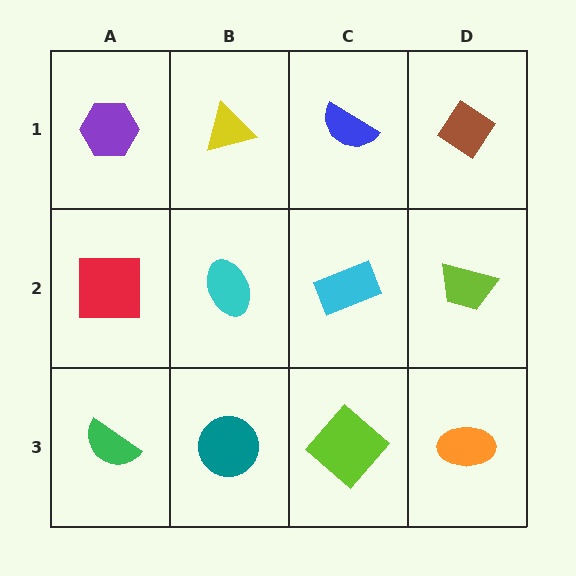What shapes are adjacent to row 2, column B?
A yellow triangle (row 1, column B), a teal circle (row 3, column B), a red square (row 2, column A), a cyan rectangle (row 2, column C).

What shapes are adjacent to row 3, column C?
A cyan rectangle (row 2, column C), a teal circle (row 3, column B), an orange ellipse (row 3, column D).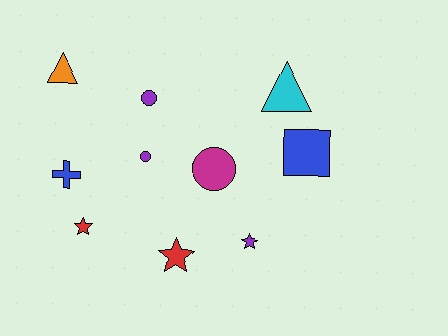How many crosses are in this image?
There is 1 cross.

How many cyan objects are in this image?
There is 1 cyan object.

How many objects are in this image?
There are 10 objects.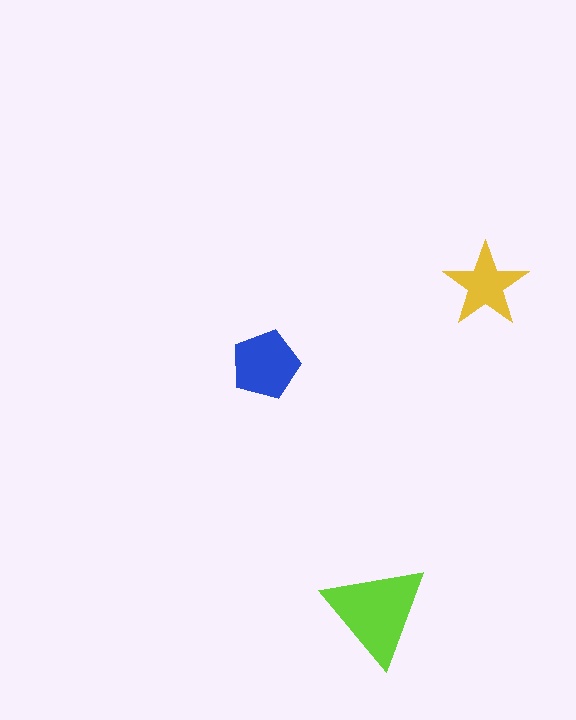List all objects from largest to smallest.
The lime triangle, the blue pentagon, the yellow star.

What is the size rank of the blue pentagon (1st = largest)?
2nd.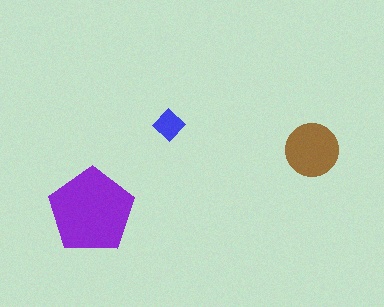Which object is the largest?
The purple pentagon.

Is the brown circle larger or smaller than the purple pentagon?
Smaller.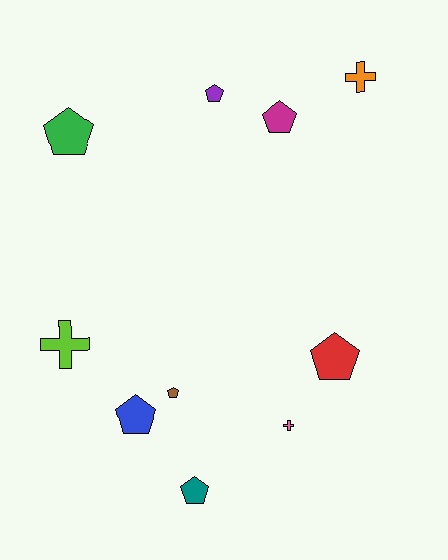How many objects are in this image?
There are 10 objects.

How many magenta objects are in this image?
There is 1 magenta object.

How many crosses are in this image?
There are 3 crosses.